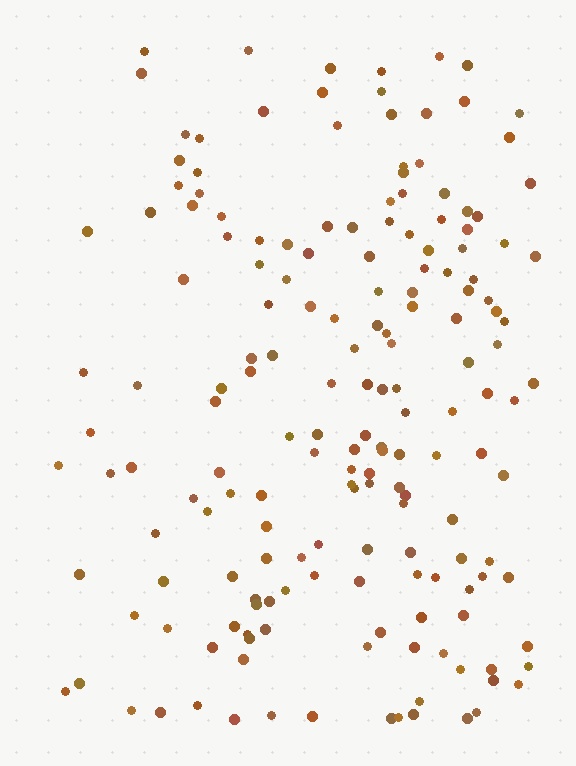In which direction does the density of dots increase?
From left to right, with the right side densest.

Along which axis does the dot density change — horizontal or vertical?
Horizontal.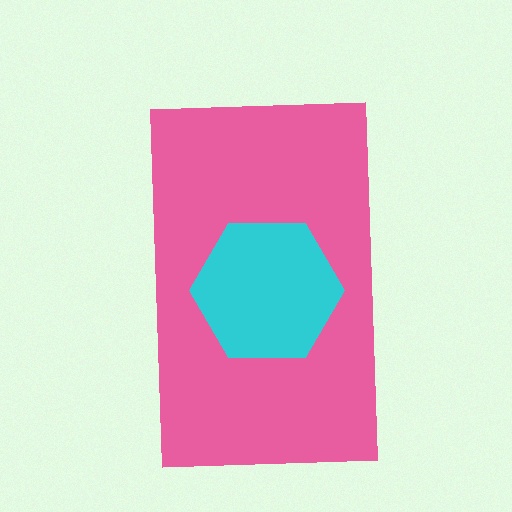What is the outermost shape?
The pink rectangle.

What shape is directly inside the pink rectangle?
The cyan hexagon.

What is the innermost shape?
The cyan hexagon.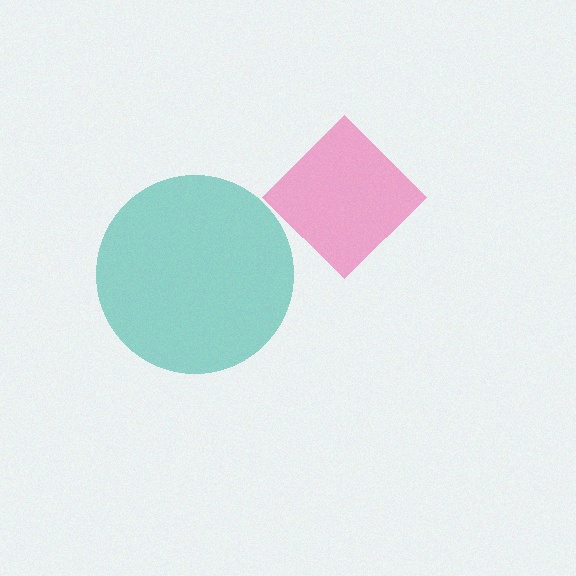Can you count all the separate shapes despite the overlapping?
Yes, there are 2 separate shapes.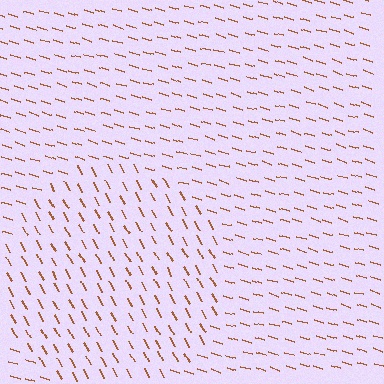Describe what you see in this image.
The image is filled with small brown line segments. A circle region in the image has lines oriented differently from the surrounding lines, creating a visible texture boundary.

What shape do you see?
I see a circle.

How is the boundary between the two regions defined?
The boundary is defined purely by a change in line orientation (approximately 45 degrees difference). All lines are the same color and thickness.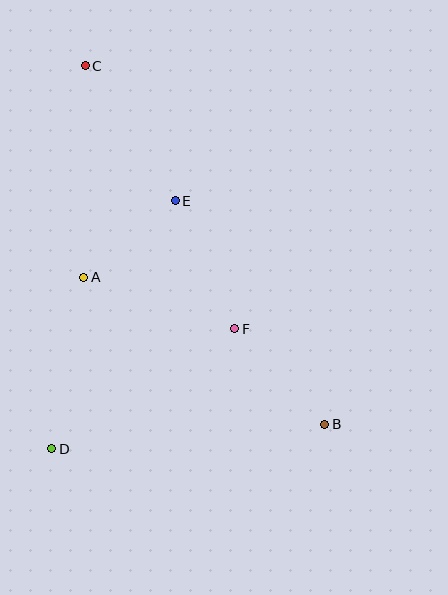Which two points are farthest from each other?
Points B and C are farthest from each other.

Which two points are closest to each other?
Points A and E are closest to each other.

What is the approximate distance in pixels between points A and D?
The distance between A and D is approximately 175 pixels.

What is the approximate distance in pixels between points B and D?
The distance between B and D is approximately 274 pixels.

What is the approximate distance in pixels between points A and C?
The distance between A and C is approximately 211 pixels.